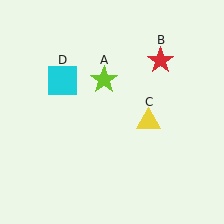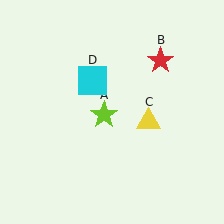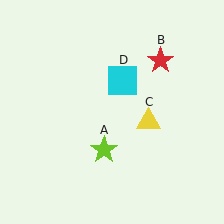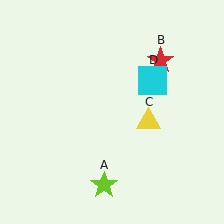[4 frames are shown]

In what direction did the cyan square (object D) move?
The cyan square (object D) moved right.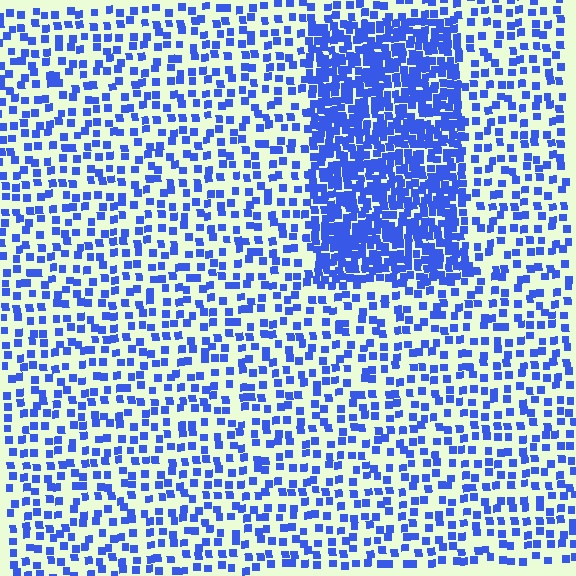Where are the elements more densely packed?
The elements are more densely packed inside the rectangle boundary.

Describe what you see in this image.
The image contains small blue elements arranged at two different densities. A rectangle-shaped region is visible where the elements are more densely packed than the surrounding area.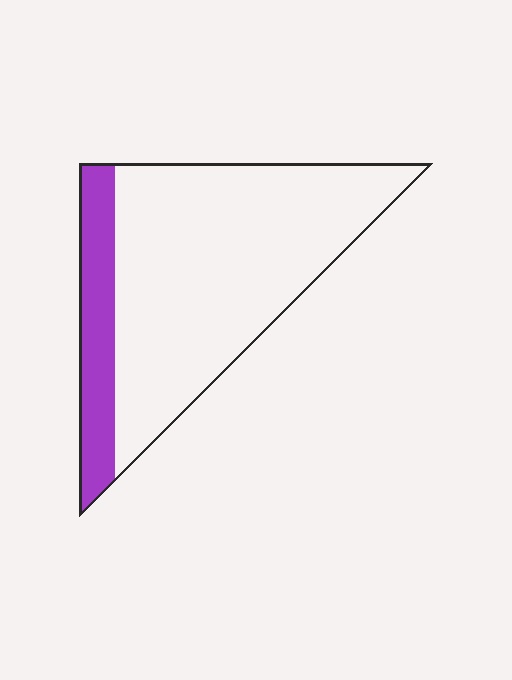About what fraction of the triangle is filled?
About one fifth (1/5).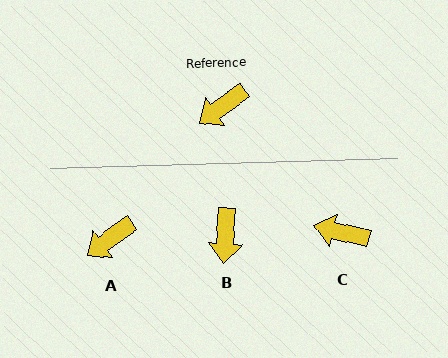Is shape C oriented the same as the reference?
No, it is off by about 50 degrees.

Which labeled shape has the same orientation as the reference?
A.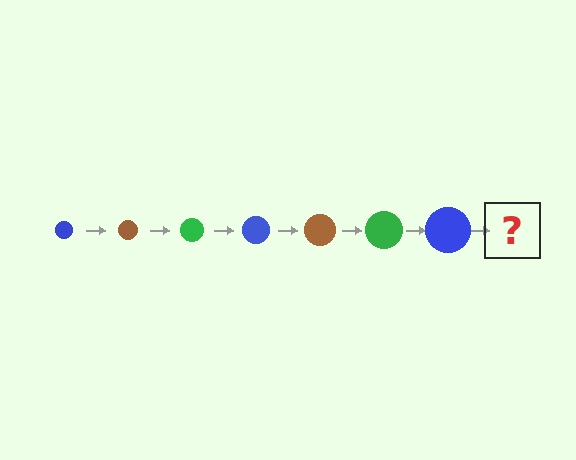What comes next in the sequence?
The next element should be a brown circle, larger than the previous one.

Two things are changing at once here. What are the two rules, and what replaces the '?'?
The two rules are that the circle grows larger each step and the color cycles through blue, brown, and green. The '?' should be a brown circle, larger than the previous one.